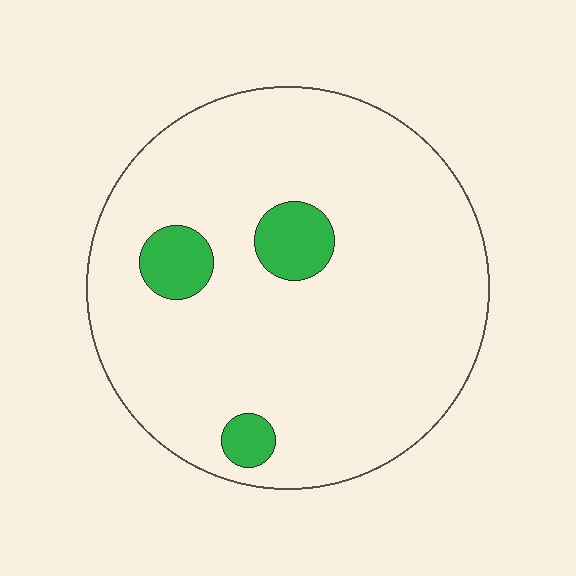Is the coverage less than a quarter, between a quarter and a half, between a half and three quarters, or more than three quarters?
Less than a quarter.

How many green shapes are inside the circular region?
3.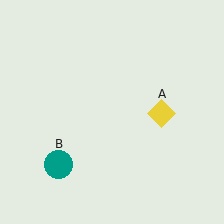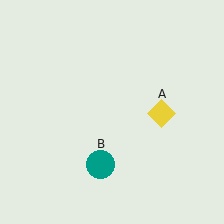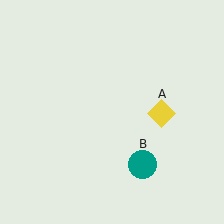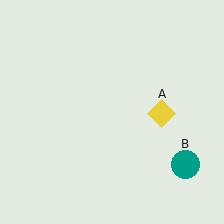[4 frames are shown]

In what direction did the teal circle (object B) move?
The teal circle (object B) moved right.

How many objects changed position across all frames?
1 object changed position: teal circle (object B).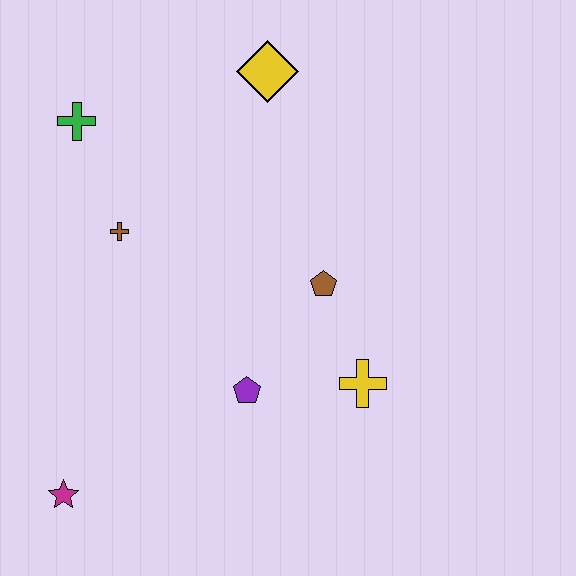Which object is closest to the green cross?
The brown cross is closest to the green cross.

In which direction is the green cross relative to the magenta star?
The green cross is above the magenta star.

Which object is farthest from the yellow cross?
The green cross is farthest from the yellow cross.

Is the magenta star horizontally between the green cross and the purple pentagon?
No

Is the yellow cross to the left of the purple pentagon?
No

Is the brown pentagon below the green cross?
Yes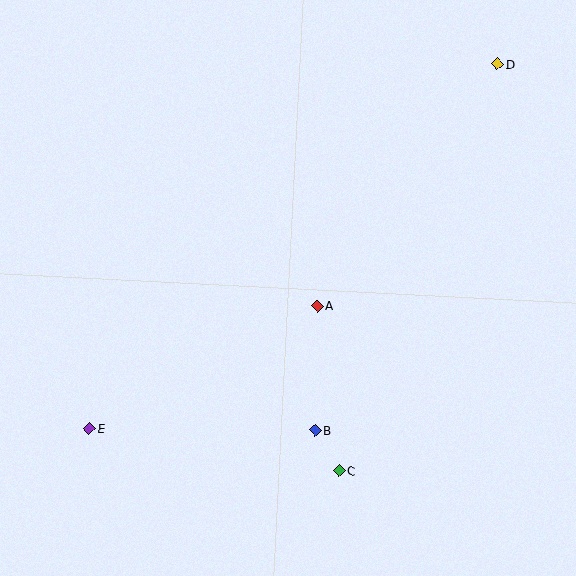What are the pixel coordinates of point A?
Point A is at (317, 306).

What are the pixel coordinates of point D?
Point D is at (497, 64).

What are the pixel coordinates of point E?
Point E is at (89, 428).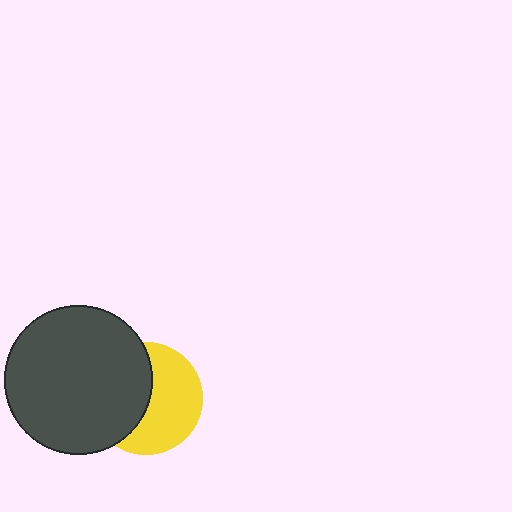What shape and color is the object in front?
The object in front is a dark gray circle.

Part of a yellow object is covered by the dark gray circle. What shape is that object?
It is a circle.